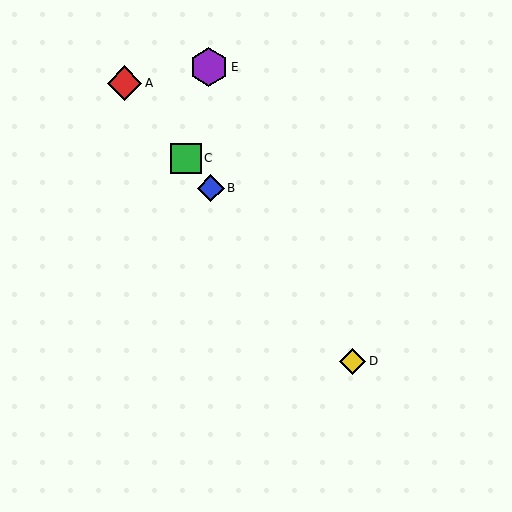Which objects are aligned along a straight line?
Objects A, B, C, D are aligned along a straight line.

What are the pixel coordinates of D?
Object D is at (353, 361).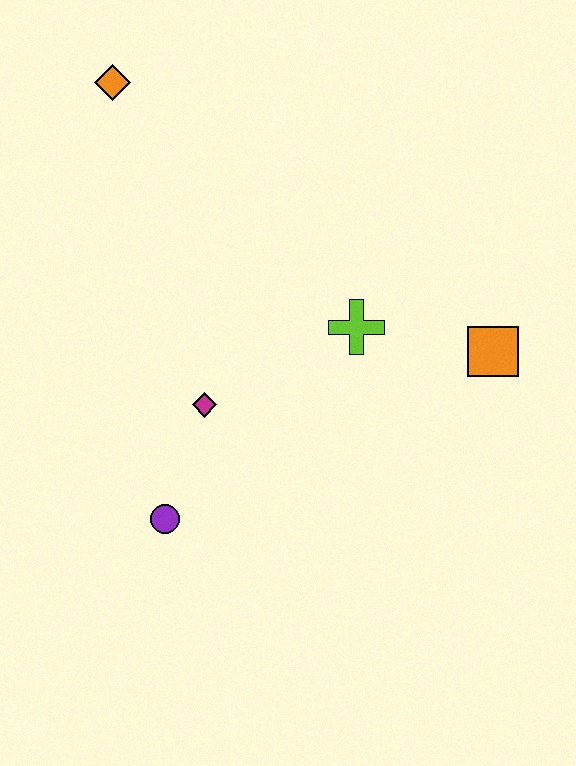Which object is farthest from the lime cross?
The orange diamond is farthest from the lime cross.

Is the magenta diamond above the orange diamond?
No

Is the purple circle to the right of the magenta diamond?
No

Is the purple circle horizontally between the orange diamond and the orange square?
Yes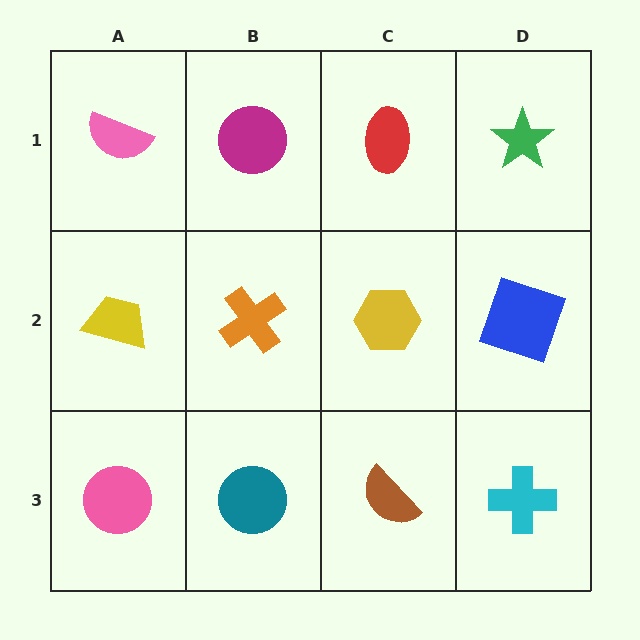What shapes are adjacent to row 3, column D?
A blue square (row 2, column D), a brown semicircle (row 3, column C).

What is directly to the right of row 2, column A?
An orange cross.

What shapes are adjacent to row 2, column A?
A pink semicircle (row 1, column A), a pink circle (row 3, column A), an orange cross (row 2, column B).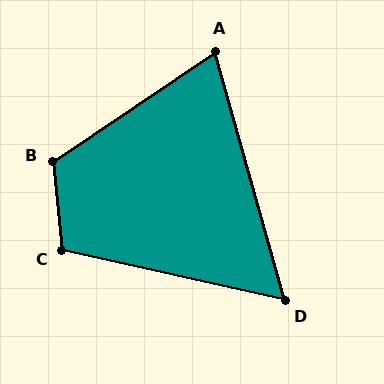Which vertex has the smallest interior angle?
D, at approximately 62 degrees.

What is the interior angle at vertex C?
Approximately 108 degrees (obtuse).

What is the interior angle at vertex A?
Approximately 72 degrees (acute).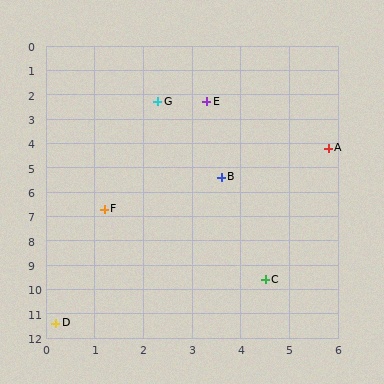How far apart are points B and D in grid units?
Points B and D are about 6.9 grid units apart.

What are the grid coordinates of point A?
Point A is at approximately (5.8, 4.2).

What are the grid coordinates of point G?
Point G is at approximately (2.3, 2.3).